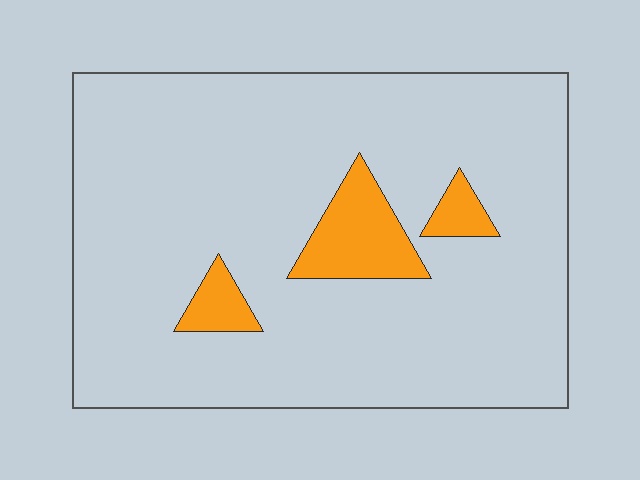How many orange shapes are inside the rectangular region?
3.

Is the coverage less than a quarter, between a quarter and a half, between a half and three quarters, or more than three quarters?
Less than a quarter.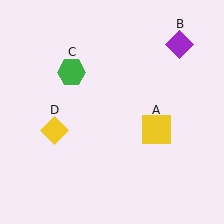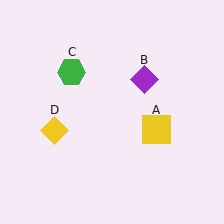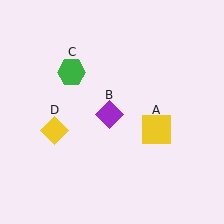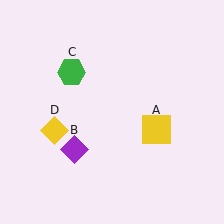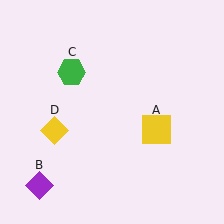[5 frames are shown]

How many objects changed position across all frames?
1 object changed position: purple diamond (object B).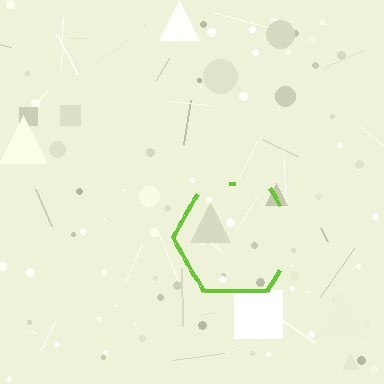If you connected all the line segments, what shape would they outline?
They would outline a hexagon.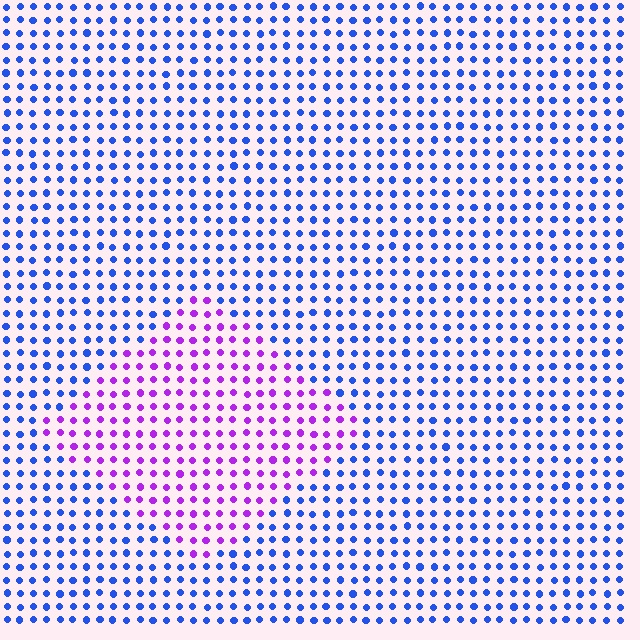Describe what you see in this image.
The image is filled with small blue elements in a uniform arrangement. A diamond-shaped region is visible where the elements are tinted to a slightly different hue, forming a subtle color boundary.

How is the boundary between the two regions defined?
The boundary is defined purely by a slight shift in hue (about 58 degrees). Spacing, size, and orientation are identical on both sides.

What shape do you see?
I see a diamond.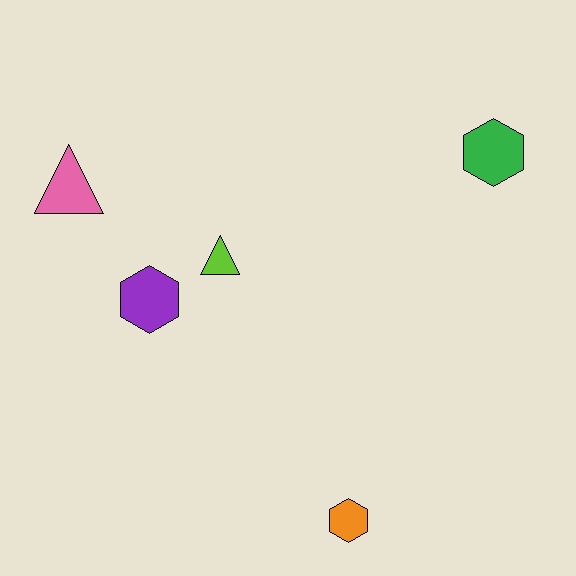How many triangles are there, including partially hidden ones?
There are 2 triangles.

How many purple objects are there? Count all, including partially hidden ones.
There is 1 purple object.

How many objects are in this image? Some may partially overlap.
There are 5 objects.